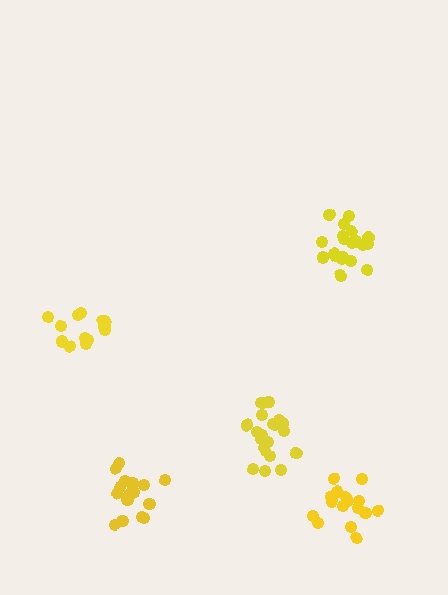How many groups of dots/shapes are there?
There are 5 groups.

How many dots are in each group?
Group 1: 16 dots, Group 2: 20 dots, Group 3: 20 dots, Group 4: 17 dots, Group 5: 14 dots (87 total).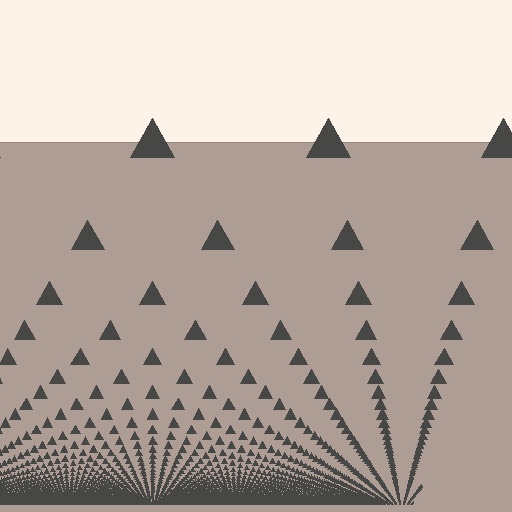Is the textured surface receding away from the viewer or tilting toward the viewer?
The surface appears to tilt toward the viewer. Texture elements get larger and sparser toward the top.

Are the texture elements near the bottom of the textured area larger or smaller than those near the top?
Smaller. The gradient is inverted — elements near the bottom are smaller and denser.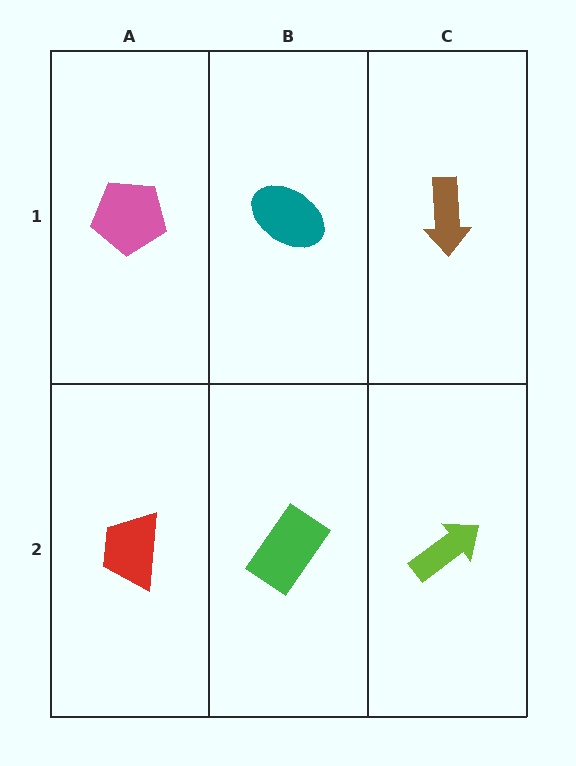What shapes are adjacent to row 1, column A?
A red trapezoid (row 2, column A), a teal ellipse (row 1, column B).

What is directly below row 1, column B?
A green rectangle.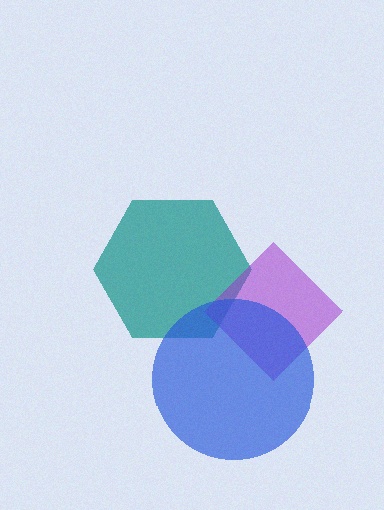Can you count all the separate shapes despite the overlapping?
Yes, there are 3 separate shapes.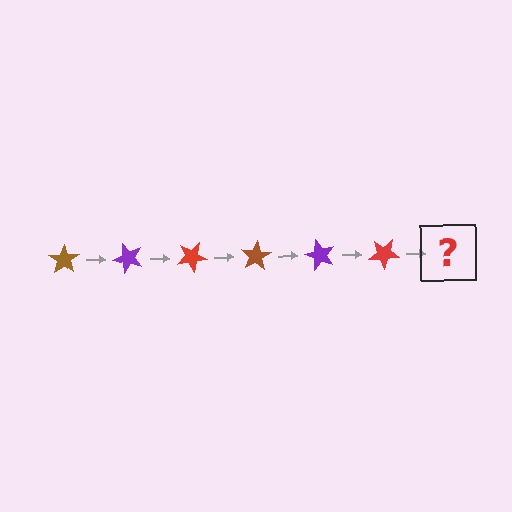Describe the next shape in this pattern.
It should be a brown star, rotated 300 degrees from the start.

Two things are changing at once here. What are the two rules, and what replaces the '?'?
The two rules are that it rotates 50 degrees each step and the color cycles through brown, purple, and red. The '?' should be a brown star, rotated 300 degrees from the start.